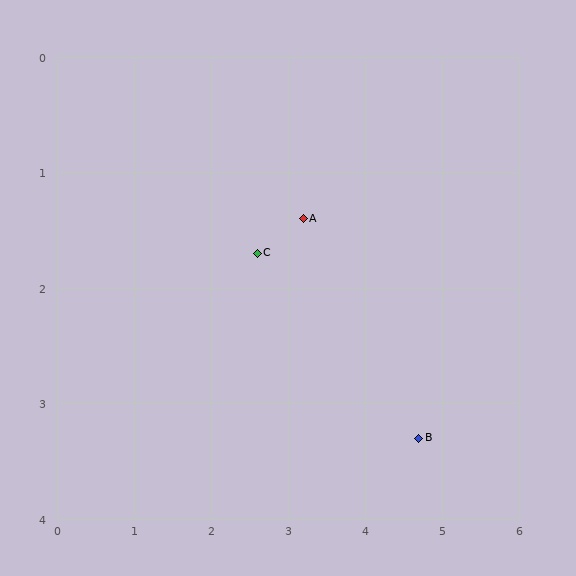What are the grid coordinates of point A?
Point A is at approximately (3.2, 1.4).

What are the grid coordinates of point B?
Point B is at approximately (4.7, 3.3).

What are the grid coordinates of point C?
Point C is at approximately (2.6, 1.7).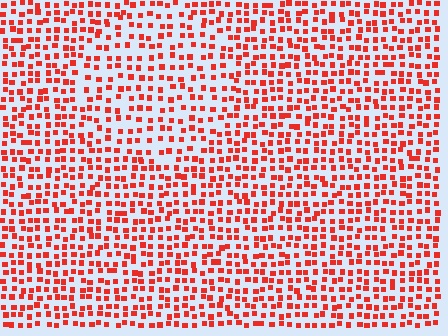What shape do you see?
I see a circle.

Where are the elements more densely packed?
The elements are more densely packed outside the circle boundary.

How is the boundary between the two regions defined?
The boundary is defined by a change in element density (approximately 1.4x ratio). All elements are the same color, size, and shape.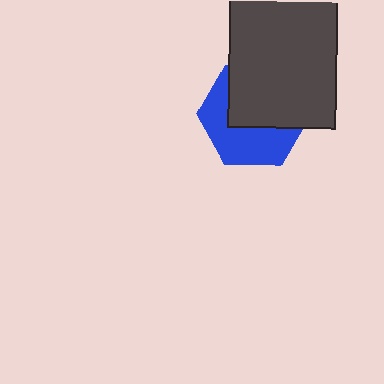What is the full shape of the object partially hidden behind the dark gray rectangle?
The partially hidden object is a blue hexagon.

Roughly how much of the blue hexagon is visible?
About half of it is visible (roughly 47%).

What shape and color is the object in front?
The object in front is a dark gray rectangle.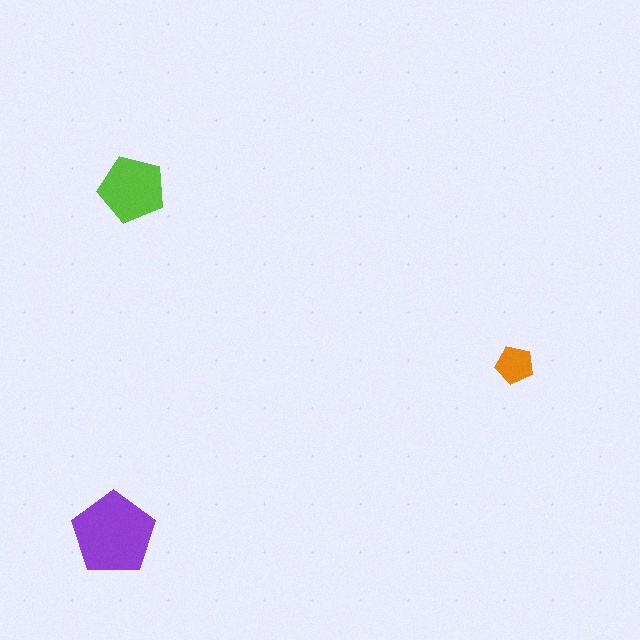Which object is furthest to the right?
The orange pentagon is rightmost.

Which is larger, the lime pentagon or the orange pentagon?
The lime one.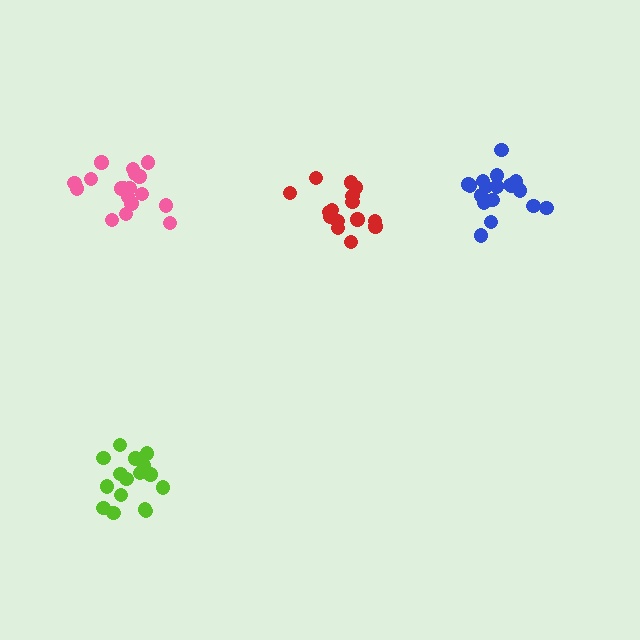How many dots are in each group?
Group 1: 15 dots, Group 2: 18 dots, Group 3: 16 dots, Group 4: 19 dots (68 total).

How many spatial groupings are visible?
There are 4 spatial groupings.